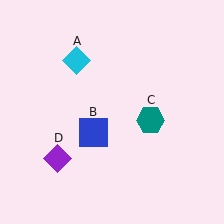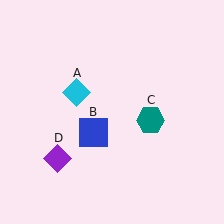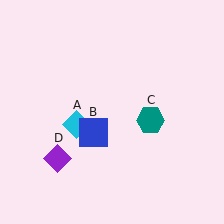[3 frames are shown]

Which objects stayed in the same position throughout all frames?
Blue square (object B) and teal hexagon (object C) and purple diamond (object D) remained stationary.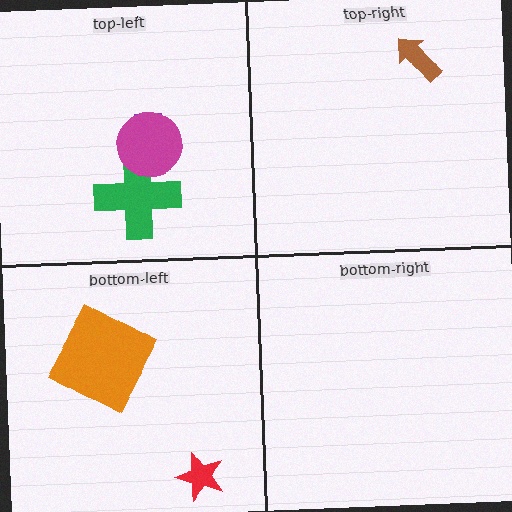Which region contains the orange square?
The bottom-left region.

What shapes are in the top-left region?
The purple trapezoid, the green cross, the magenta circle.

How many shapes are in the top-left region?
3.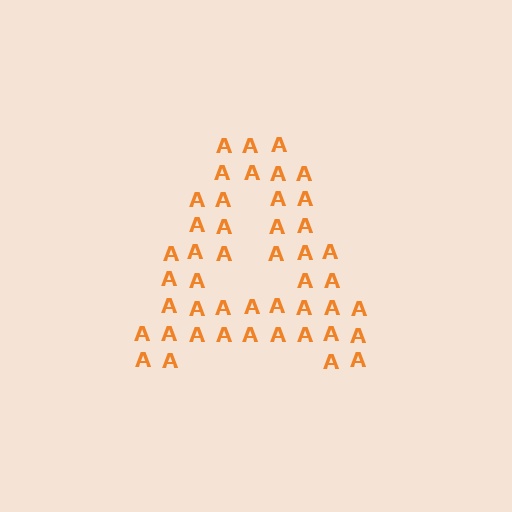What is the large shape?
The large shape is the letter A.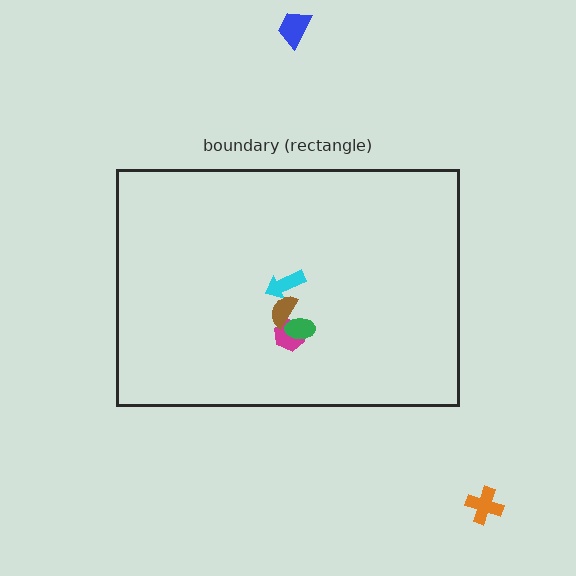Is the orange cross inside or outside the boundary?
Outside.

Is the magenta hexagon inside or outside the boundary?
Inside.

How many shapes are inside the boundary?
4 inside, 2 outside.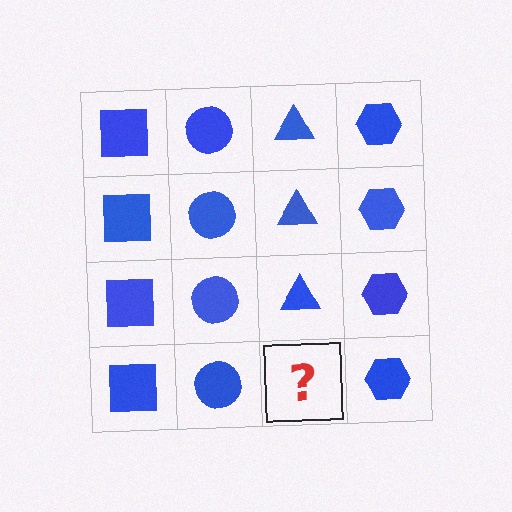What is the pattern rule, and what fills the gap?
The rule is that each column has a consistent shape. The gap should be filled with a blue triangle.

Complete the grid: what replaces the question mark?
The question mark should be replaced with a blue triangle.